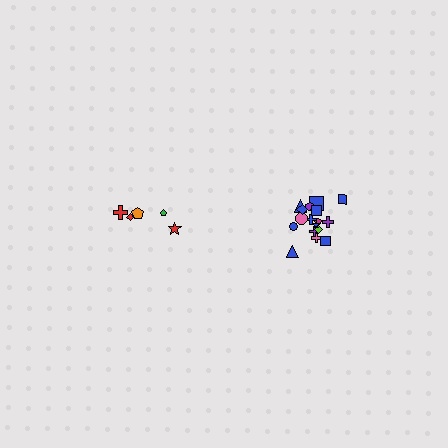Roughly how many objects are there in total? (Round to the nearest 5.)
Roughly 25 objects in total.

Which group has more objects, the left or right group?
The right group.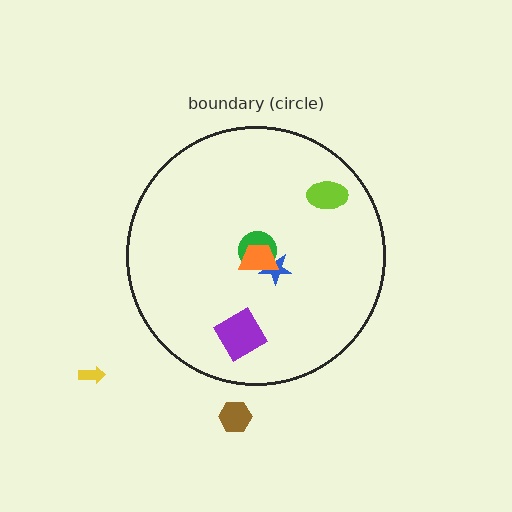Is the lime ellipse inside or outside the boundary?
Inside.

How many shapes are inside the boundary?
5 inside, 2 outside.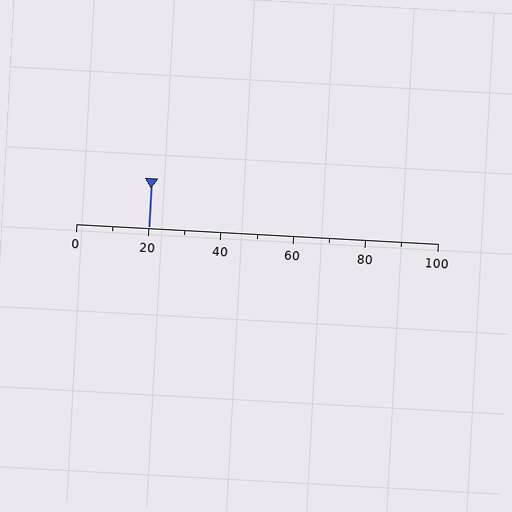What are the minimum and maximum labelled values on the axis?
The axis runs from 0 to 100.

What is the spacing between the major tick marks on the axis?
The major ticks are spaced 20 apart.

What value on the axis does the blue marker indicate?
The marker indicates approximately 20.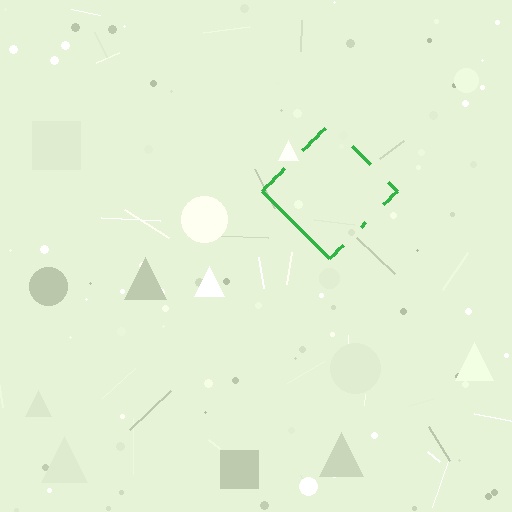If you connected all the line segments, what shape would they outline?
They would outline a diamond.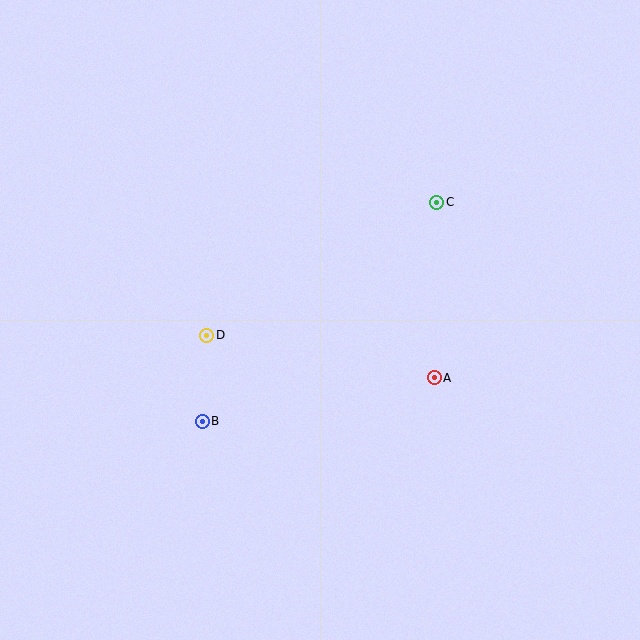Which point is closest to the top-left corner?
Point D is closest to the top-left corner.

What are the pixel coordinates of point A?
Point A is at (434, 378).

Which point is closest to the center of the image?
Point D at (207, 335) is closest to the center.